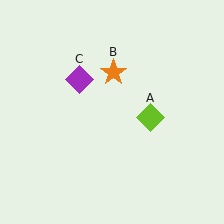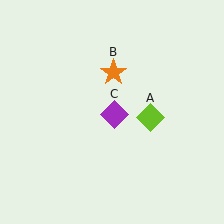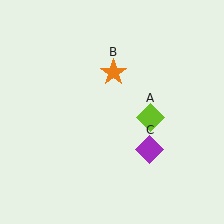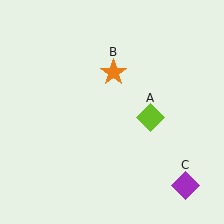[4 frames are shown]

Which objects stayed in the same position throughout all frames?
Lime diamond (object A) and orange star (object B) remained stationary.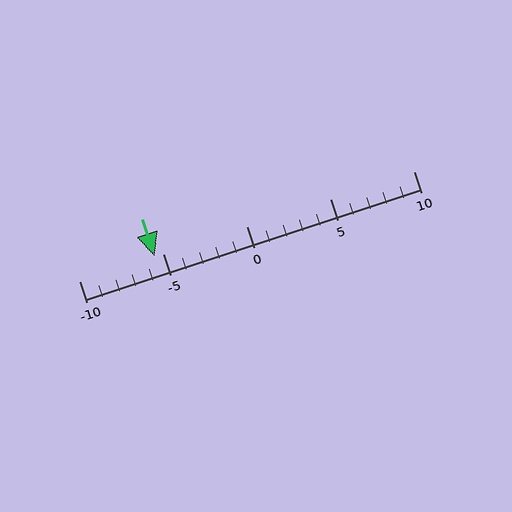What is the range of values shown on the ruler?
The ruler shows values from -10 to 10.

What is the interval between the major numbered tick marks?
The major tick marks are spaced 5 units apart.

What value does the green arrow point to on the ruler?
The green arrow points to approximately -6.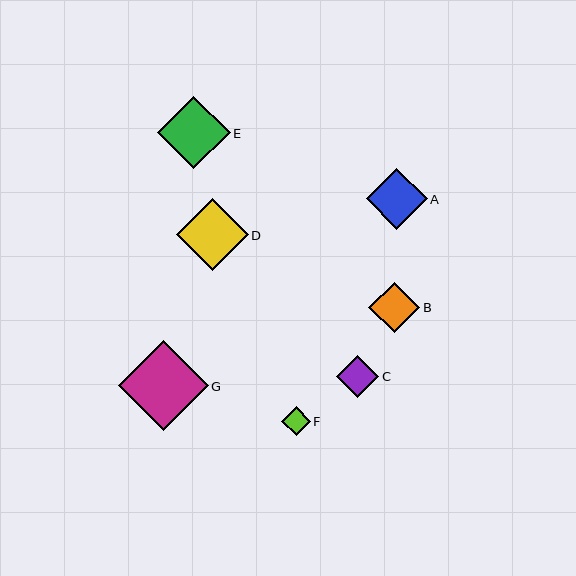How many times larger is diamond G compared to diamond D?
Diamond G is approximately 1.2 times the size of diamond D.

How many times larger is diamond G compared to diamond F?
Diamond G is approximately 3.1 times the size of diamond F.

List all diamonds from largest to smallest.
From largest to smallest: G, E, D, A, B, C, F.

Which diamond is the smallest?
Diamond F is the smallest with a size of approximately 29 pixels.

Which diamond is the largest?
Diamond G is the largest with a size of approximately 90 pixels.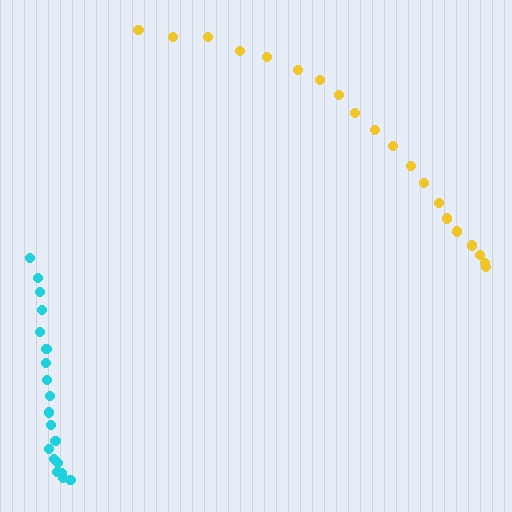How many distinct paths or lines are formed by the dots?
There are 2 distinct paths.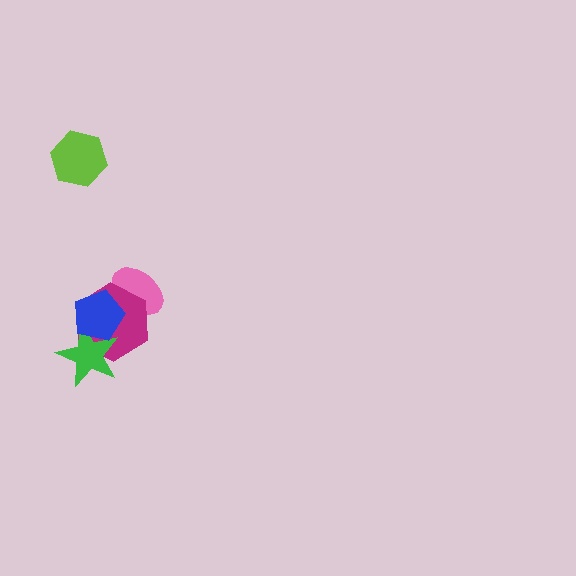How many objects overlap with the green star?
2 objects overlap with the green star.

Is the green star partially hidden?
Yes, it is partially covered by another shape.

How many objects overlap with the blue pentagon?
3 objects overlap with the blue pentagon.